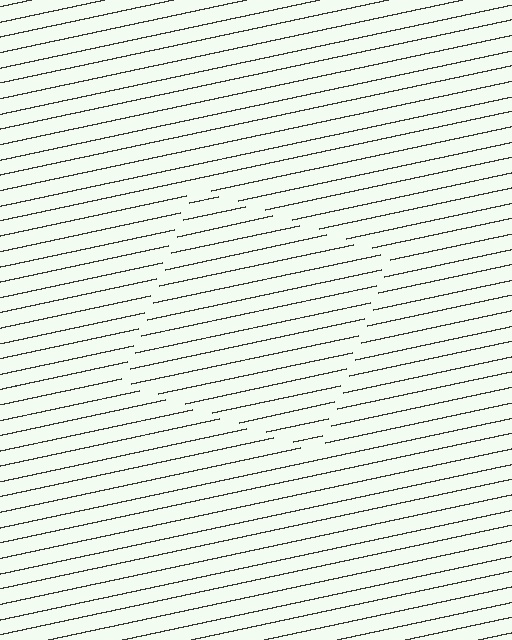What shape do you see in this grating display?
An illusory square. The interior of the shape contains the same grating, shifted by half a period — the contour is defined by the phase discontinuity where line-ends from the inner and outer gratings abut.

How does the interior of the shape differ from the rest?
The interior of the shape contains the same grating, shifted by half a period — the contour is defined by the phase discontinuity where line-ends from the inner and outer gratings abut.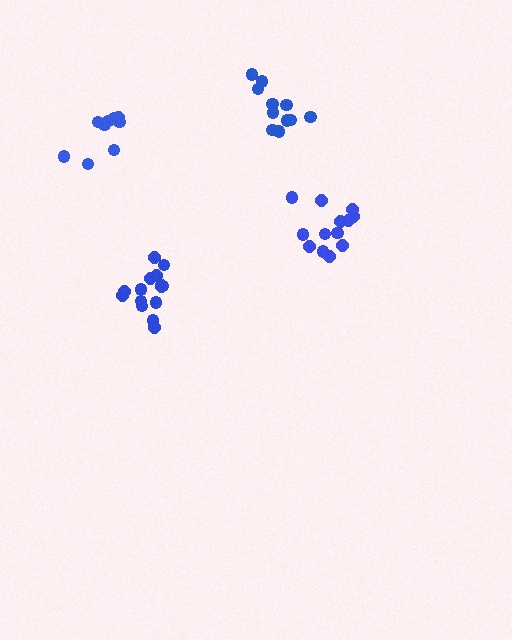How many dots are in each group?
Group 1: 9 dots, Group 2: 11 dots, Group 3: 15 dots, Group 4: 13 dots (48 total).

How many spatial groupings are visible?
There are 4 spatial groupings.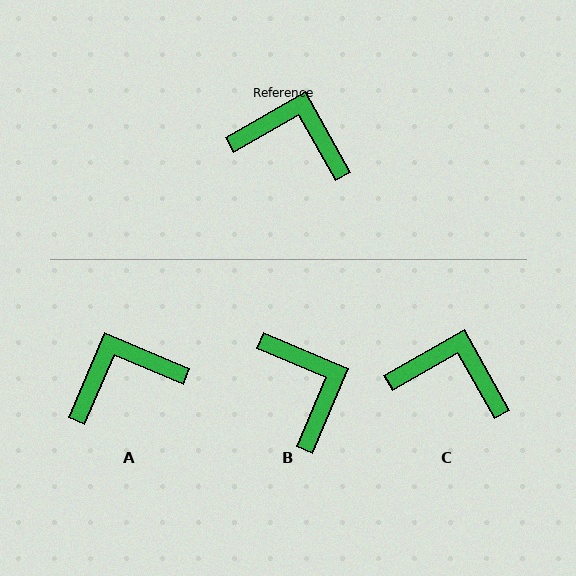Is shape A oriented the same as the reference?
No, it is off by about 38 degrees.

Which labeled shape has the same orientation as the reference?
C.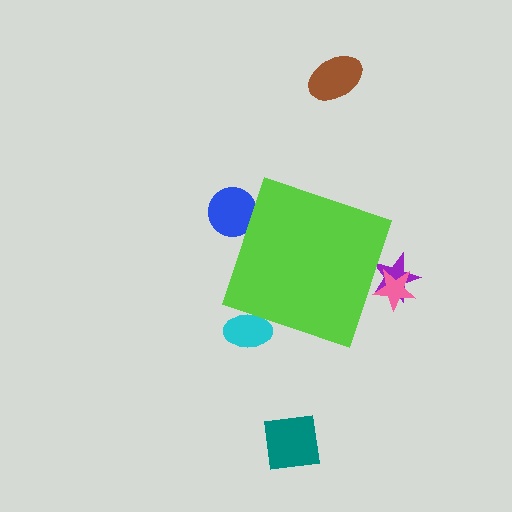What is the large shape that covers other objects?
A lime diamond.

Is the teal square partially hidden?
No, the teal square is fully visible.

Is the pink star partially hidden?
Yes, the pink star is partially hidden behind the lime diamond.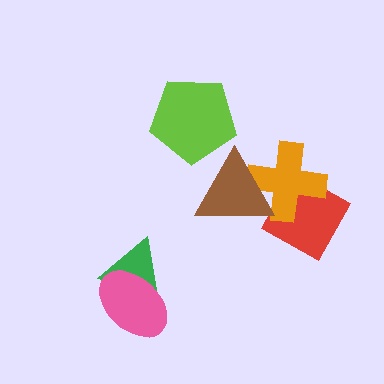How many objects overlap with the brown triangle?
1 object overlaps with the brown triangle.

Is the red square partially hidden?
Yes, it is partially covered by another shape.